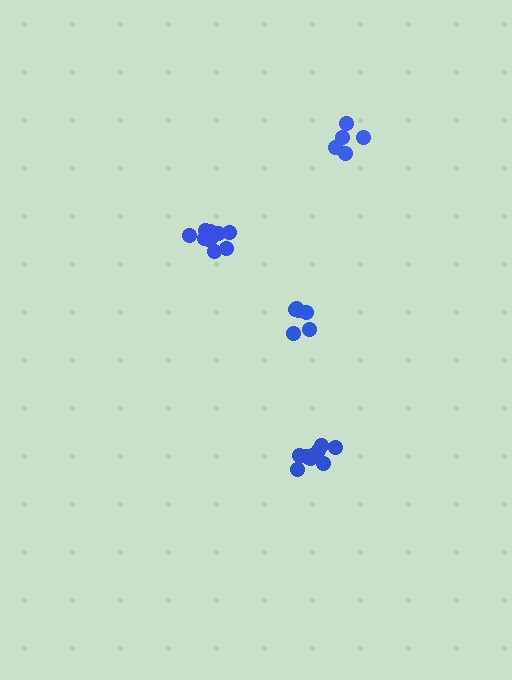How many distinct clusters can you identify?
There are 4 distinct clusters.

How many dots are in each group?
Group 1: 10 dots, Group 2: 5 dots, Group 3: 10 dots, Group 4: 6 dots (31 total).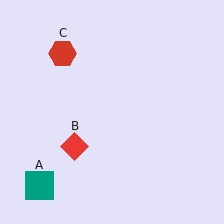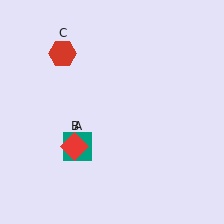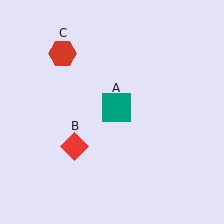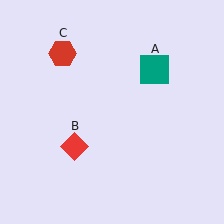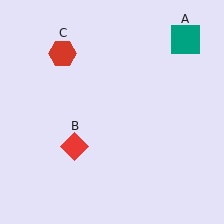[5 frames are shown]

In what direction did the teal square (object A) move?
The teal square (object A) moved up and to the right.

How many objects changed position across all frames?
1 object changed position: teal square (object A).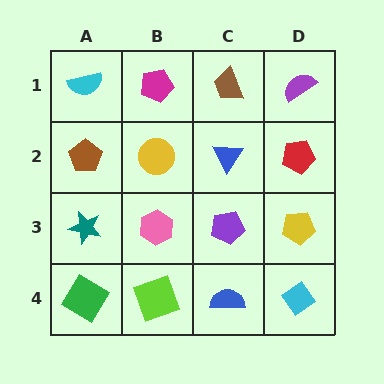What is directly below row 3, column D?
A cyan diamond.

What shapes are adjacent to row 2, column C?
A brown trapezoid (row 1, column C), a purple pentagon (row 3, column C), a yellow circle (row 2, column B), a red pentagon (row 2, column D).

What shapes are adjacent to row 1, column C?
A blue triangle (row 2, column C), a magenta pentagon (row 1, column B), a purple semicircle (row 1, column D).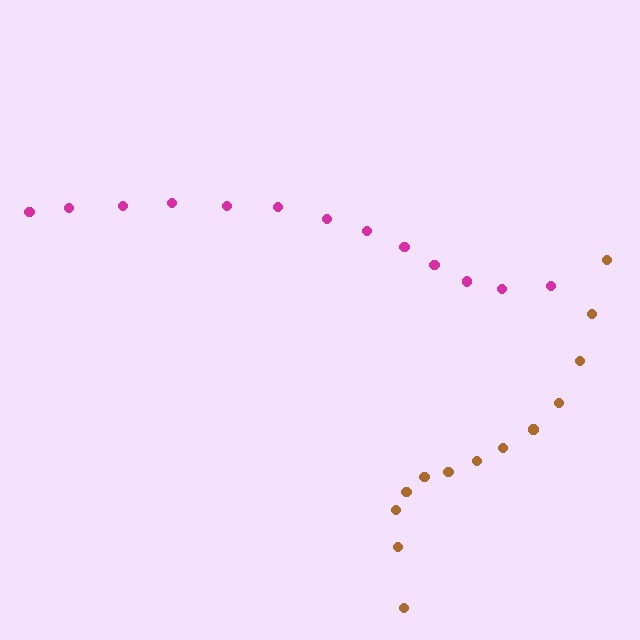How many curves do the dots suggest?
There are 2 distinct paths.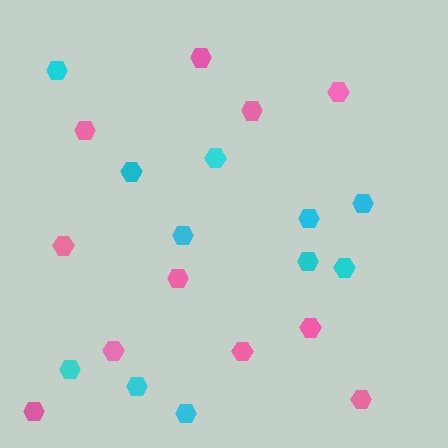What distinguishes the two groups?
There are 2 groups: one group of pink hexagons (11) and one group of cyan hexagons (11).